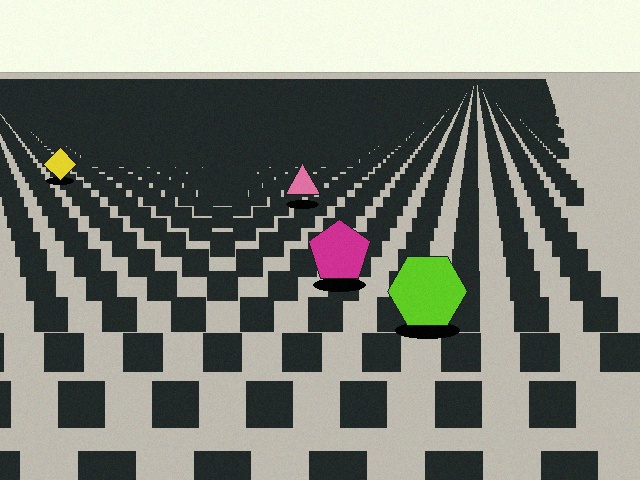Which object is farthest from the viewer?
The yellow diamond is farthest from the viewer. It appears smaller and the ground texture around it is denser.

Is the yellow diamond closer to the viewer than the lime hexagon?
No. The lime hexagon is closer — you can tell from the texture gradient: the ground texture is coarser near it.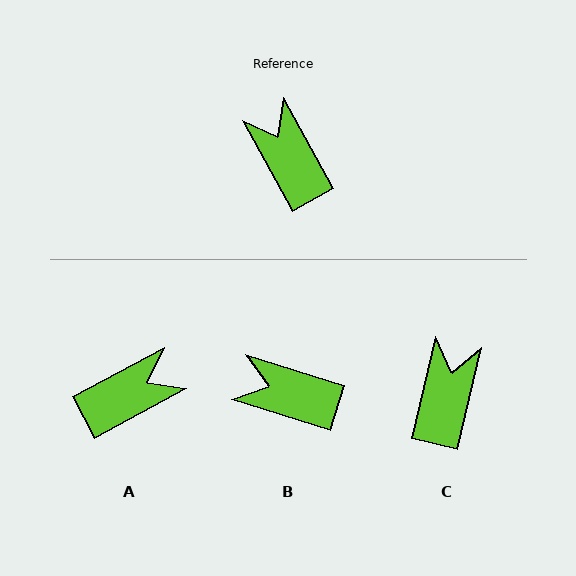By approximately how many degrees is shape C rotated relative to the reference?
Approximately 42 degrees clockwise.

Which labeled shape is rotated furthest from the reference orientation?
A, about 91 degrees away.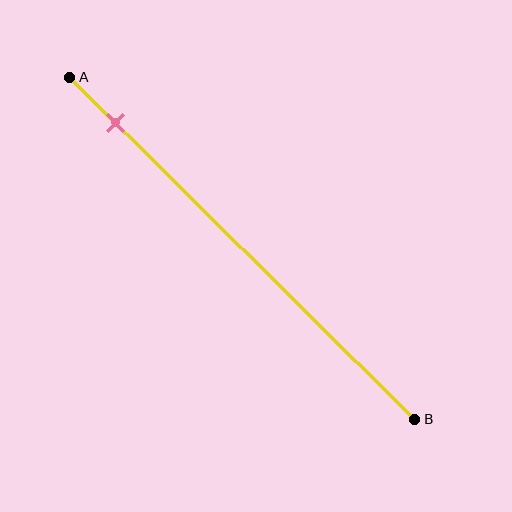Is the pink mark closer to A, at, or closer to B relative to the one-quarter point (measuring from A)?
The pink mark is closer to point A than the one-quarter point of segment AB.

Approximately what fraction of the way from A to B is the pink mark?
The pink mark is approximately 15% of the way from A to B.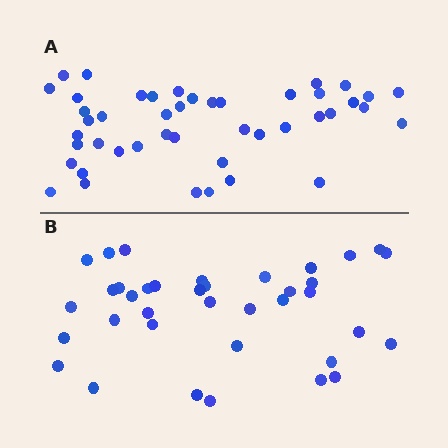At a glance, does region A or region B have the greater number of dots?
Region A (the top region) has more dots.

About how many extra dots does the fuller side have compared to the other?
Region A has roughly 8 or so more dots than region B.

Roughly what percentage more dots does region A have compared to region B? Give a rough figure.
About 20% more.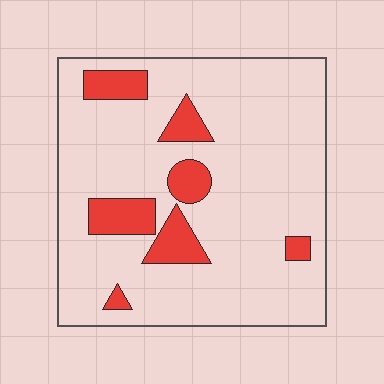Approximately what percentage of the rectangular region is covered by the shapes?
Approximately 15%.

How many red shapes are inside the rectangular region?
7.